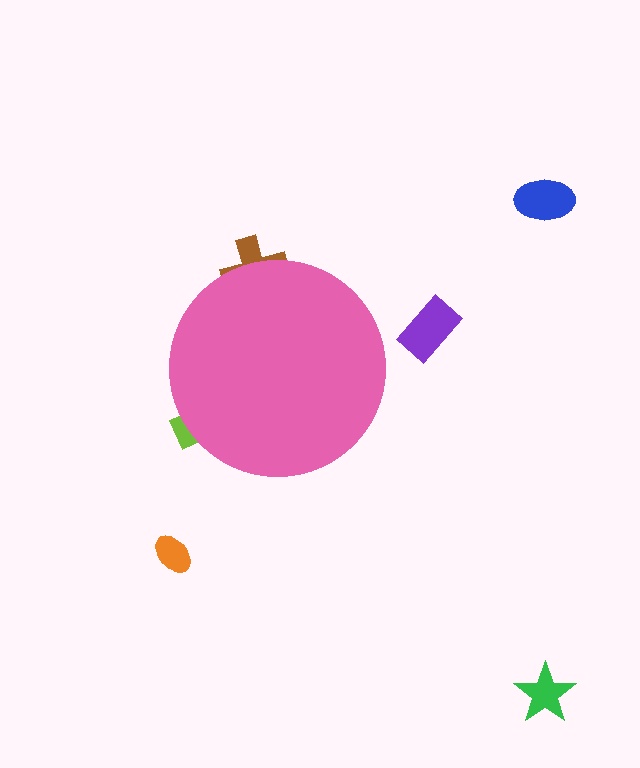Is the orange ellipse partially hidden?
No, the orange ellipse is fully visible.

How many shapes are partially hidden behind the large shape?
2 shapes are partially hidden.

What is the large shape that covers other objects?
A pink circle.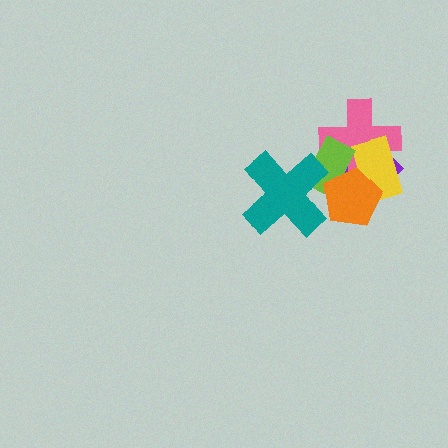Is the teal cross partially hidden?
No, no other shape covers it.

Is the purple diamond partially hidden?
Yes, it is partially covered by another shape.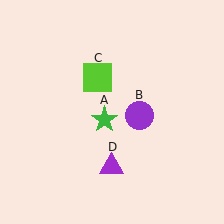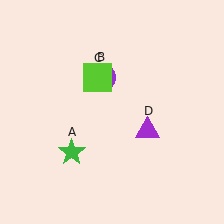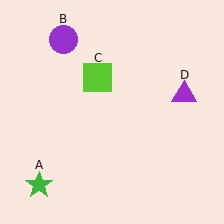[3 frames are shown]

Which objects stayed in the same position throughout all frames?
Lime square (object C) remained stationary.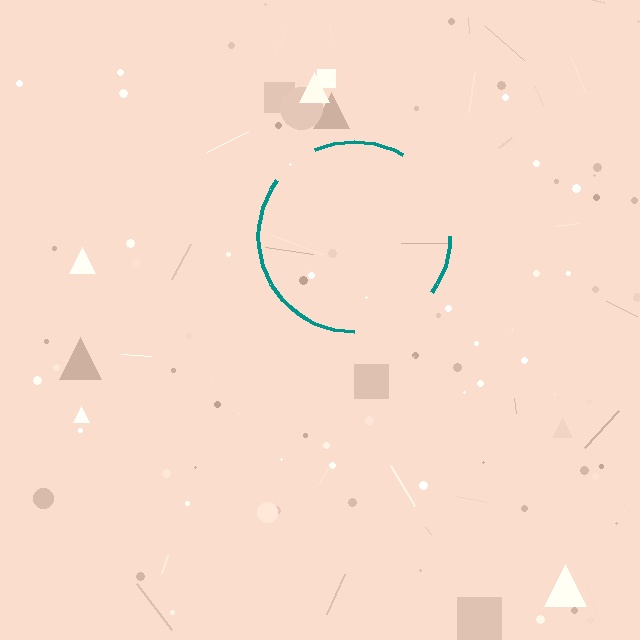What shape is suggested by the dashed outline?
The dashed outline suggests a circle.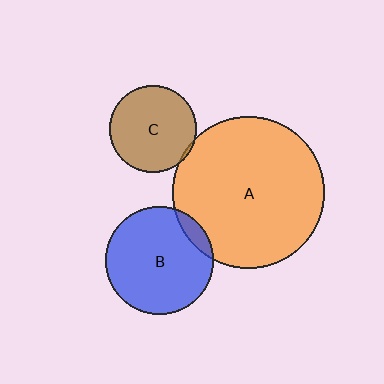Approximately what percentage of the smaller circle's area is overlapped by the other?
Approximately 10%.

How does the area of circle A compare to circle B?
Approximately 2.0 times.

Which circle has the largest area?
Circle A (orange).